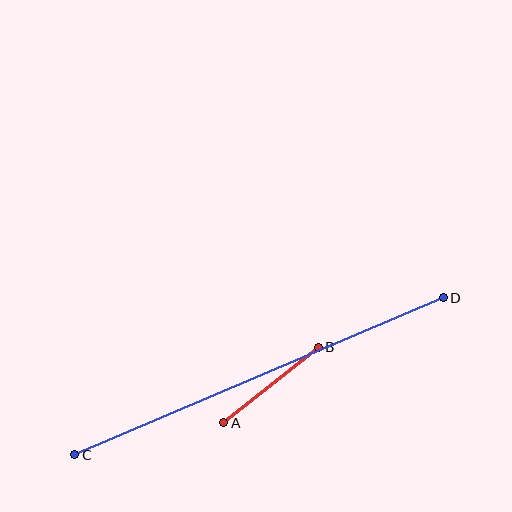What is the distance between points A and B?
The distance is approximately 121 pixels.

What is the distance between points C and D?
The distance is approximately 401 pixels.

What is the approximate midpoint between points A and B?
The midpoint is at approximately (271, 385) pixels.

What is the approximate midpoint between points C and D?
The midpoint is at approximately (259, 376) pixels.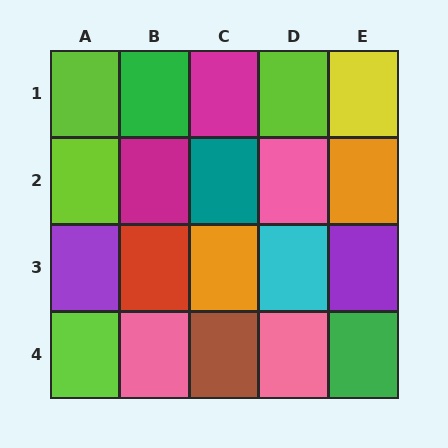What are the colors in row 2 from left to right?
Lime, magenta, teal, pink, orange.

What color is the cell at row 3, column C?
Orange.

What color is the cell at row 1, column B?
Green.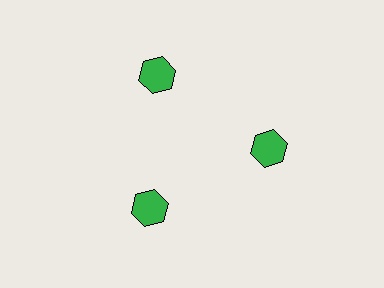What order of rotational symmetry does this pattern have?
This pattern has 3-fold rotational symmetry.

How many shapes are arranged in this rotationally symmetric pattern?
There are 3 shapes, arranged in 3 groups of 1.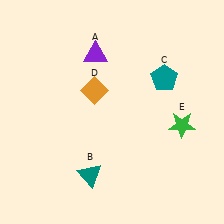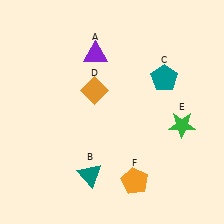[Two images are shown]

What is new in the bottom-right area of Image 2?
An orange pentagon (F) was added in the bottom-right area of Image 2.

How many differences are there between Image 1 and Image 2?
There is 1 difference between the two images.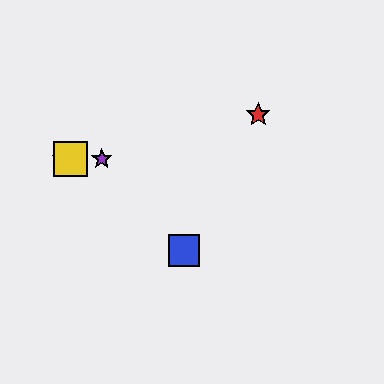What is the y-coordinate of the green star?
The green star is at y≈159.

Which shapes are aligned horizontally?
The green star, the yellow square, the purple star are aligned horizontally.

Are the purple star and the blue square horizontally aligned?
No, the purple star is at y≈159 and the blue square is at y≈251.